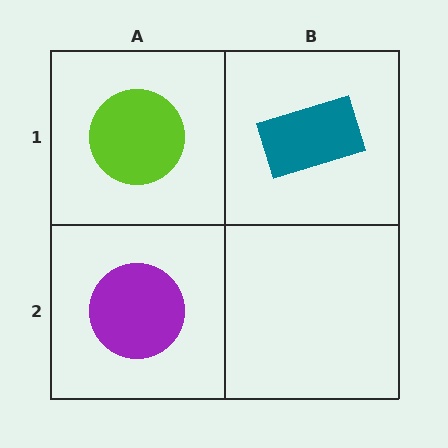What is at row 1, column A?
A lime circle.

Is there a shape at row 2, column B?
No, that cell is empty.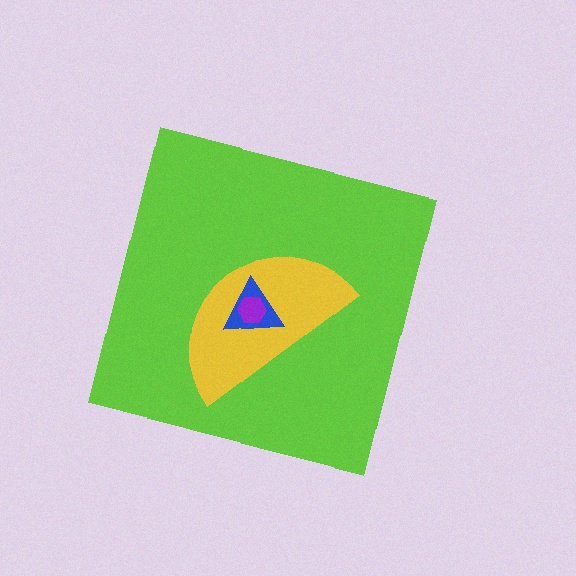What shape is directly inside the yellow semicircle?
The blue triangle.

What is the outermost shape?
The lime square.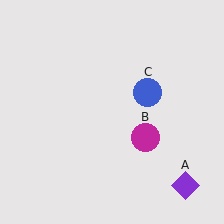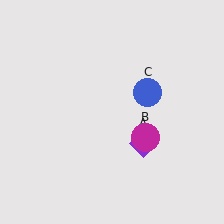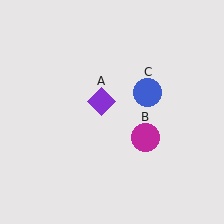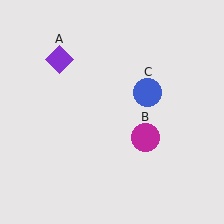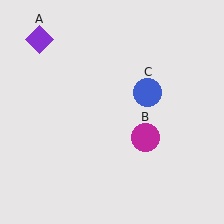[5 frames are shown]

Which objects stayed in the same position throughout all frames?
Magenta circle (object B) and blue circle (object C) remained stationary.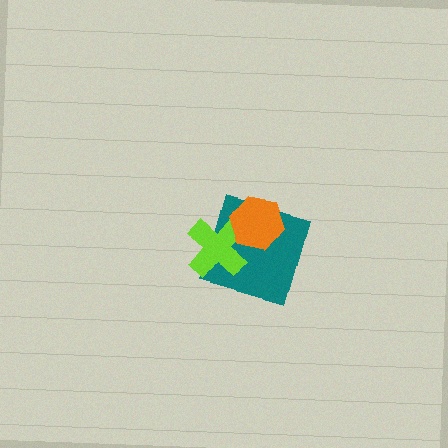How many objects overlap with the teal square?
2 objects overlap with the teal square.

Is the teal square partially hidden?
Yes, it is partially covered by another shape.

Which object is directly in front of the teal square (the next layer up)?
The lime cross is directly in front of the teal square.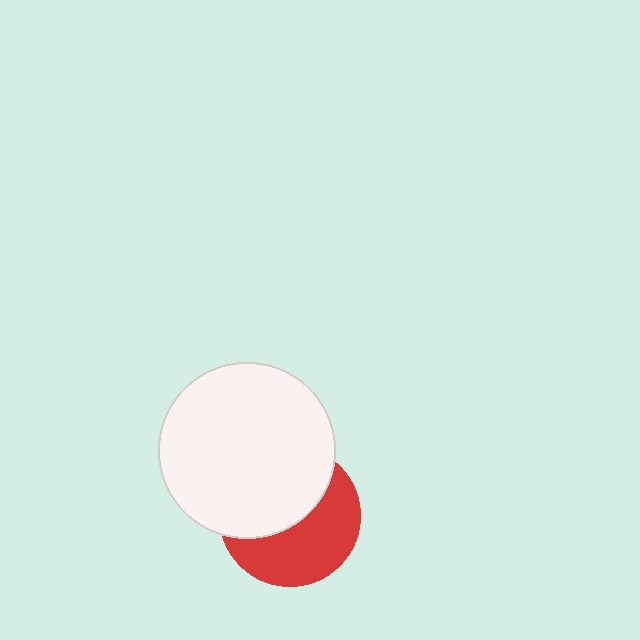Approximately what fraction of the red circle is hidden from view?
Roughly 50% of the red circle is hidden behind the white circle.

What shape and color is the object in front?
The object in front is a white circle.